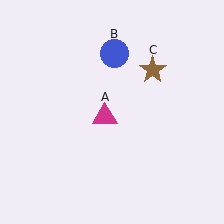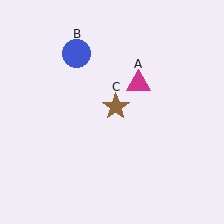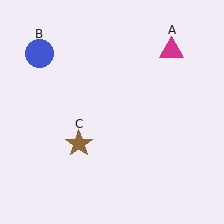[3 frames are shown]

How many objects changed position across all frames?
3 objects changed position: magenta triangle (object A), blue circle (object B), brown star (object C).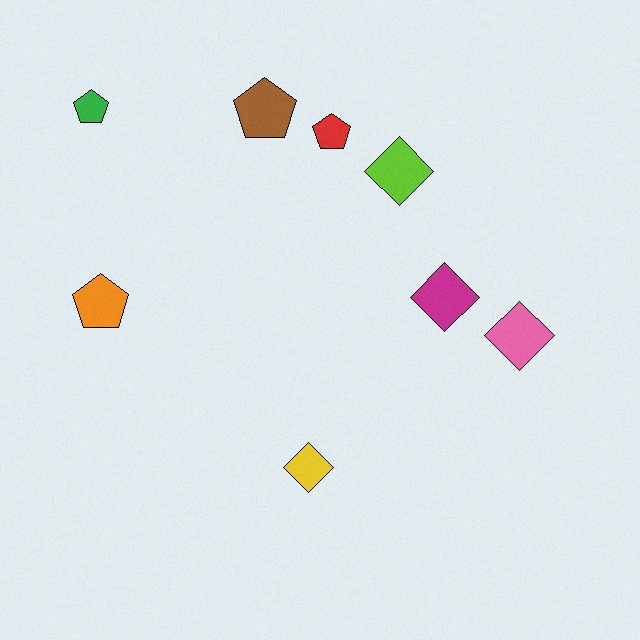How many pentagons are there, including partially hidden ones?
There are 4 pentagons.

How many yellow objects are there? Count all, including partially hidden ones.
There is 1 yellow object.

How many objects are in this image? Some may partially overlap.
There are 8 objects.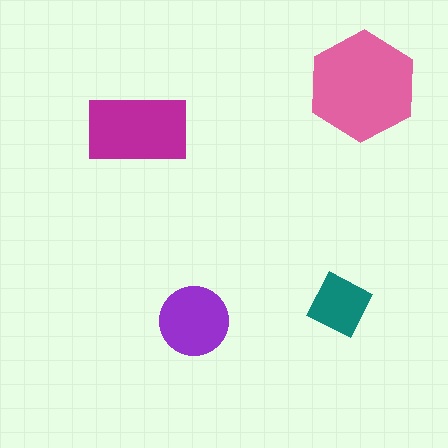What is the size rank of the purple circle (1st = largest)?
3rd.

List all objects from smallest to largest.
The teal square, the purple circle, the magenta rectangle, the pink hexagon.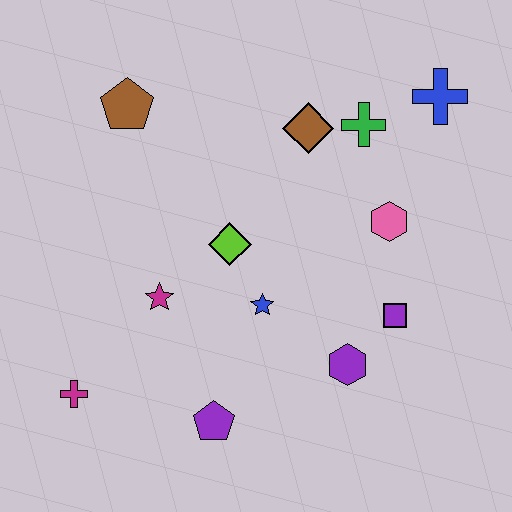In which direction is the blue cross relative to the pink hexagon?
The blue cross is above the pink hexagon.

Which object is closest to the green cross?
The brown diamond is closest to the green cross.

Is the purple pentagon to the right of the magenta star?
Yes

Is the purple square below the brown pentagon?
Yes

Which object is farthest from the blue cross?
The magenta cross is farthest from the blue cross.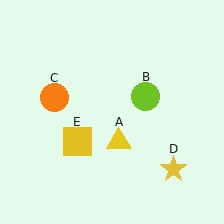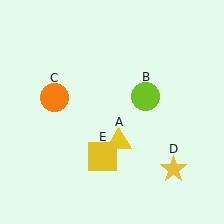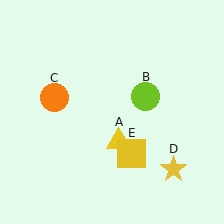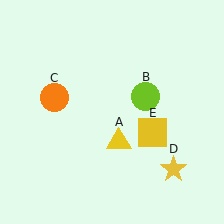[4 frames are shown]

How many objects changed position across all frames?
1 object changed position: yellow square (object E).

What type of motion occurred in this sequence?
The yellow square (object E) rotated counterclockwise around the center of the scene.